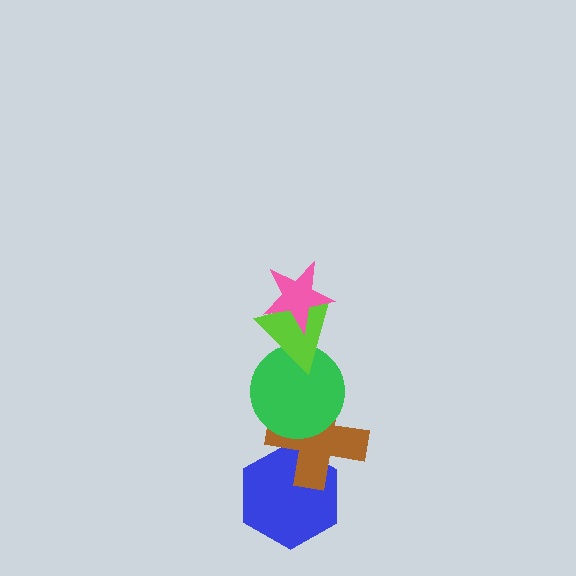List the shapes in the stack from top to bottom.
From top to bottom: the pink star, the lime triangle, the green circle, the brown cross, the blue hexagon.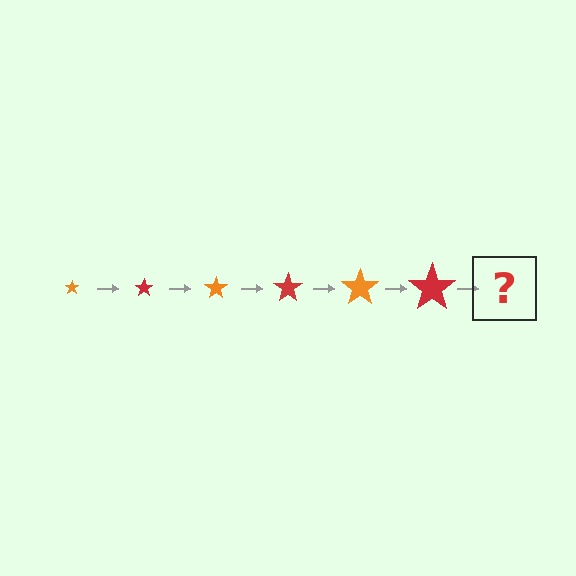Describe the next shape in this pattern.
It should be an orange star, larger than the previous one.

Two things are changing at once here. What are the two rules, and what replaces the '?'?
The two rules are that the star grows larger each step and the color cycles through orange and red. The '?' should be an orange star, larger than the previous one.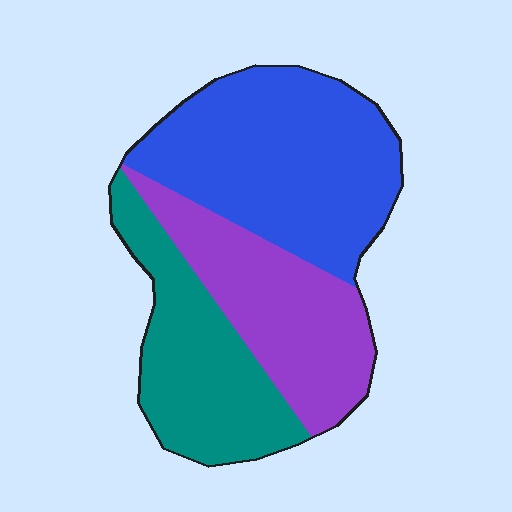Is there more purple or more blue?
Blue.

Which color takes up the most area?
Blue, at roughly 45%.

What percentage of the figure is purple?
Purple takes up about one quarter (1/4) of the figure.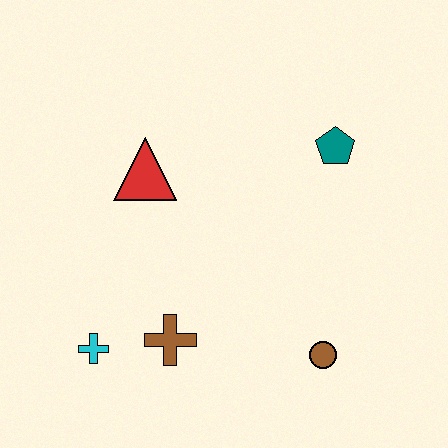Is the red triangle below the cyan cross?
No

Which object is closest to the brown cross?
The cyan cross is closest to the brown cross.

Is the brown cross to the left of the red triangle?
No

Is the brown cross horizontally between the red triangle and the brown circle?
Yes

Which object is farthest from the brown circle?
The red triangle is farthest from the brown circle.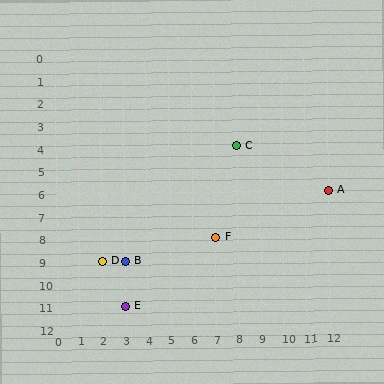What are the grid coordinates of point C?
Point C is at grid coordinates (8, 4).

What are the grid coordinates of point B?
Point B is at grid coordinates (3, 9).